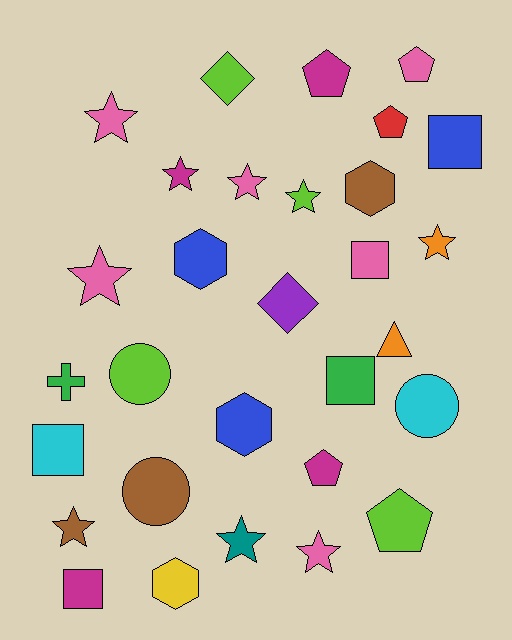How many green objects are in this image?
There are 2 green objects.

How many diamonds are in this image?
There are 2 diamonds.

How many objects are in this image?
There are 30 objects.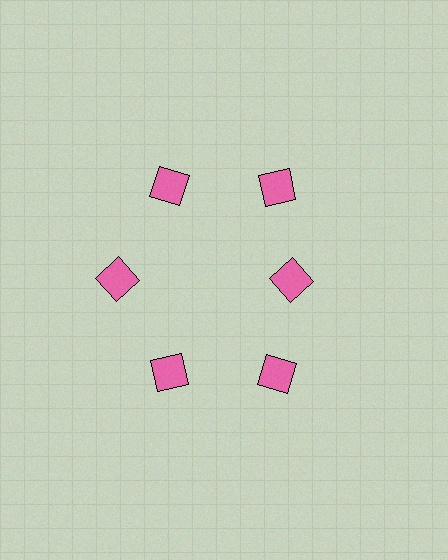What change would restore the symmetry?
The symmetry would be restored by moving it outward, back onto the ring so that all 6 squares sit at equal angles and equal distance from the center.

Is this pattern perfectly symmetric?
No. The 6 pink squares are arranged in a ring, but one element near the 3 o'clock position is pulled inward toward the center, breaking the 6-fold rotational symmetry.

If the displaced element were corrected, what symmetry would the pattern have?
It would have 6-fold rotational symmetry — the pattern would map onto itself every 60 degrees.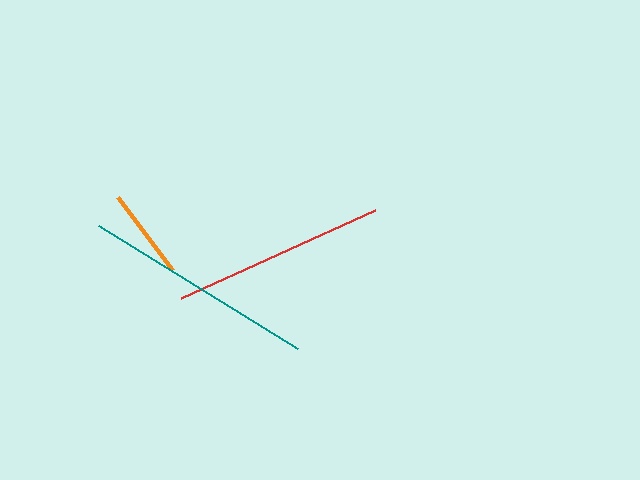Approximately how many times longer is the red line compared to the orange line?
The red line is approximately 2.3 times the length of the orange line.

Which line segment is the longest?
The teal line is the longest at approximately 235 pixels.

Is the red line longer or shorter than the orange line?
The red line is longer than the orange line.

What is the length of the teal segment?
The teal segment is approximately 235 pixels long.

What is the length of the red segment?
The red segment is approximately 213 pixels long.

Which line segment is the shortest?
The orange line is the shortest at approximately 92 pixels.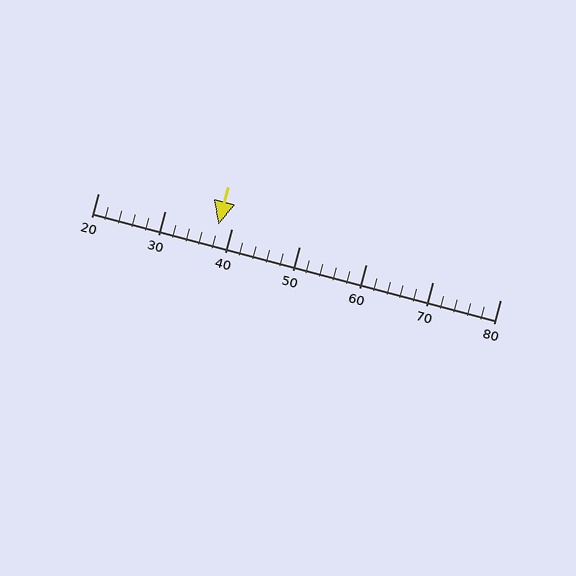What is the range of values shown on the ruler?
The ruler shows values from 20 to 80.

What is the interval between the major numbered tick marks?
The major tick marks are spaced 10 units apart.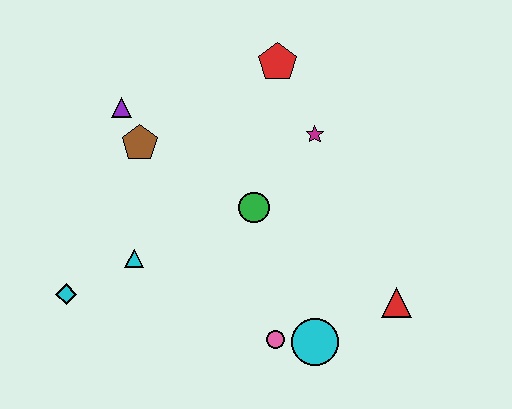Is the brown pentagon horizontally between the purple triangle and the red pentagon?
Yes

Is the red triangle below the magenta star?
Yes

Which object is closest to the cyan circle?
The pink circle is closest to the cyan circle.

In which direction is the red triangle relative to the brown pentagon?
The red triangle is to the right of the brown pentagon.